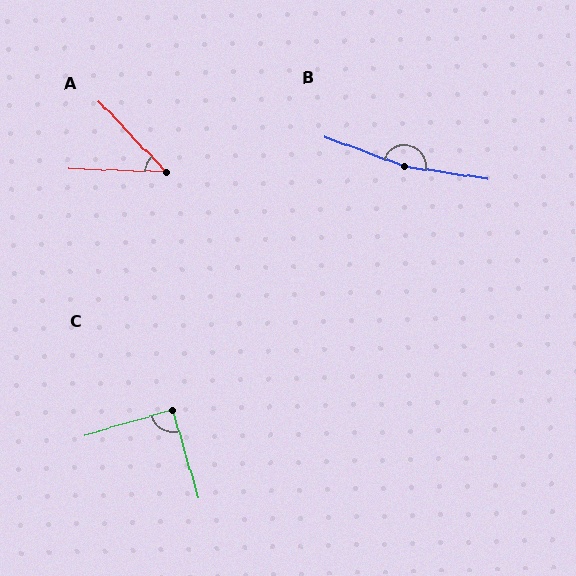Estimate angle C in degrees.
Approximately 90 degrees.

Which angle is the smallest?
A, at approximately 45 degrees.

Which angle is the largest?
B, at approximately 167 degrees.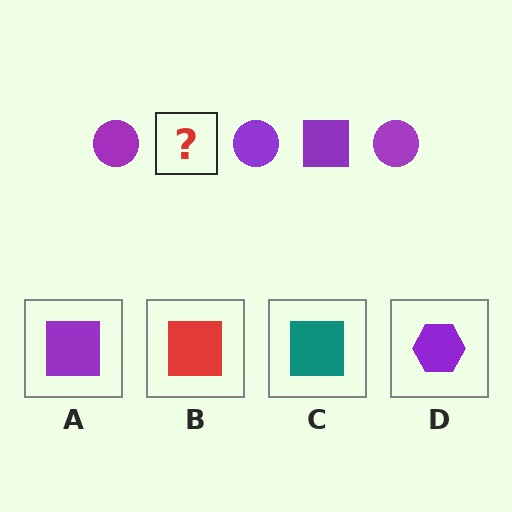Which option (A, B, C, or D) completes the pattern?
A.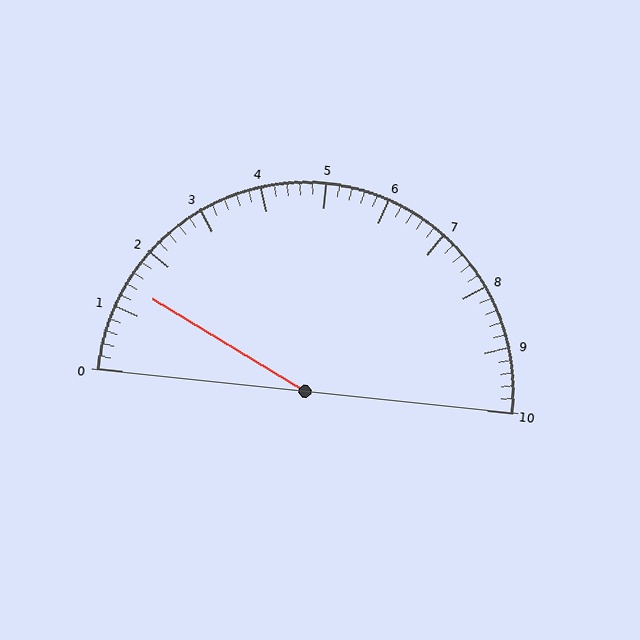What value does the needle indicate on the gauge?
The needle indicates approximately 1.4.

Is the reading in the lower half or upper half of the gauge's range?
The reading is in the lower half of the range (0 to 10).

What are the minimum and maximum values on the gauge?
The gauge ranges from 0 to 10.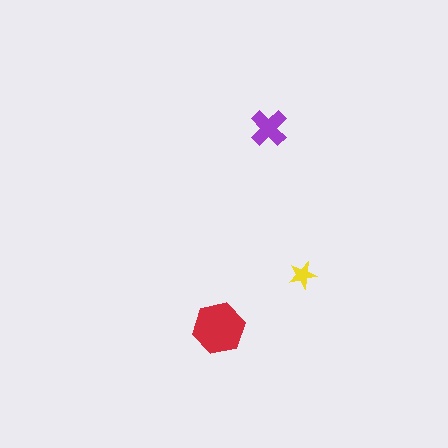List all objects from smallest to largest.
The yellow star, the purple cross, the red hexagon.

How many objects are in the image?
There are 3 objects in the image.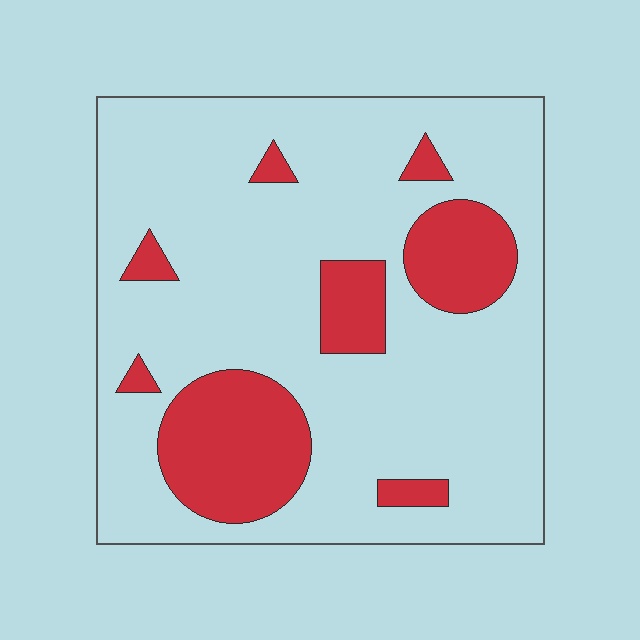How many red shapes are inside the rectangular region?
8.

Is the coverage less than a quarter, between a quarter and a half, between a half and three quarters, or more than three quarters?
Less than a quarter.